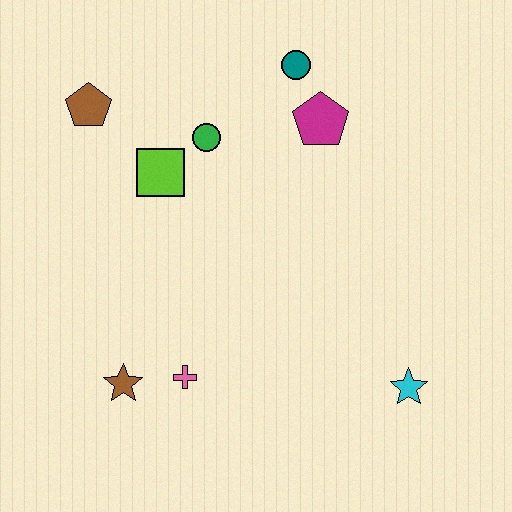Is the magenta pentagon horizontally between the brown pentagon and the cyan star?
Yes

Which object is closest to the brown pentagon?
The lime square is closest to the brown pentagon.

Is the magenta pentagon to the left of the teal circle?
No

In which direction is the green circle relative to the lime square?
The green circle is to the right of the lime square.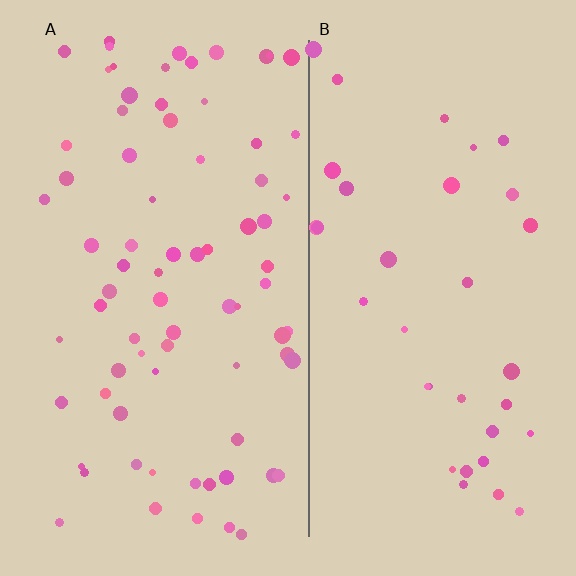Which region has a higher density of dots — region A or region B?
A (the left).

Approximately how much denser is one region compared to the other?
Approximately 2.1× — region A over region B.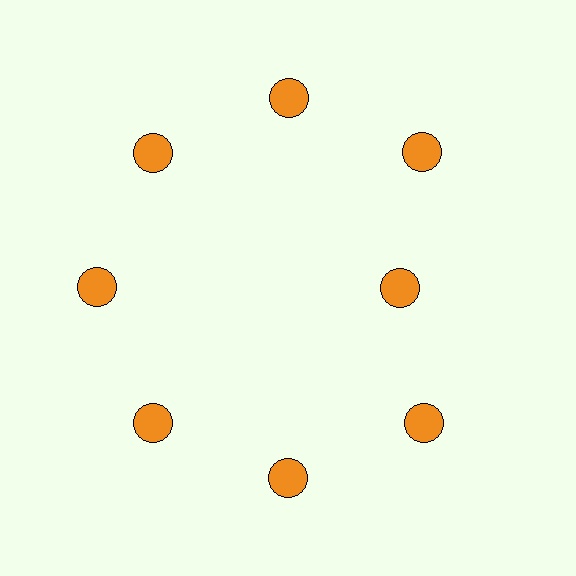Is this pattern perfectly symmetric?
No. The 8 orange circles are arranged in a ring, but one element near the 3 o'clock position is pulled inward toward the center, breaking the 8-fold rotational symmetry.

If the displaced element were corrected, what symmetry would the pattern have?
It would have 8-fold rotational symmetry — the pattern would map onto itself every 45 degrees.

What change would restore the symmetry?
The symmetry would be restored by moving it outward, back onto the ring so that all 8 circles sit at equal angles and equal distance from the center.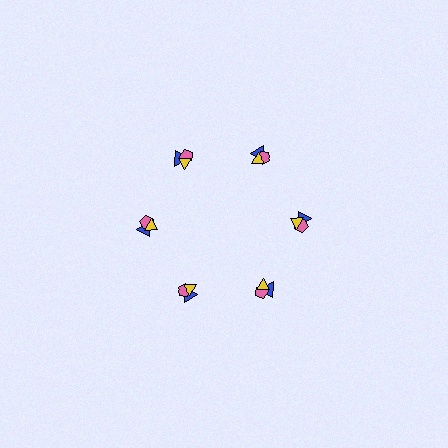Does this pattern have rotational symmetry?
Yes, this pattern has 6-fold rotational symmetry. It looks the same after rotating 60 degrees around the center.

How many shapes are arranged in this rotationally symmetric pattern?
There are 18 shapes, arranged in 6 groups of 3.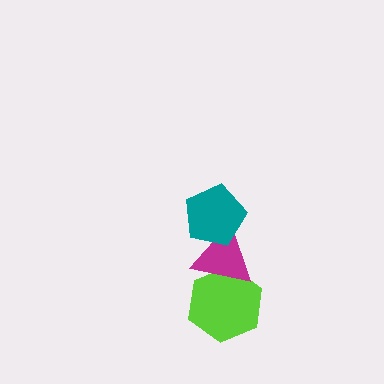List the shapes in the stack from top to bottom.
From top to bottom: the teal pentagon, the magenta triangle, the lime hexagon.